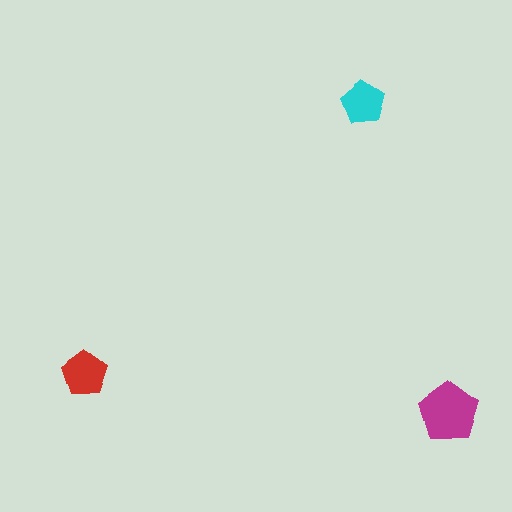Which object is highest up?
The cyan pentagon is topmost.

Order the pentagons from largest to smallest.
the magenta one, the red one, the cyan one.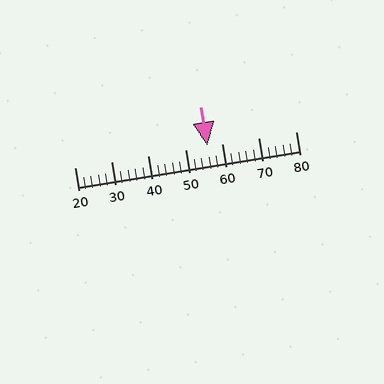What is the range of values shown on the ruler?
The ruler shows values from 20 to 80.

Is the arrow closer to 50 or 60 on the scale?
The arrow is closer to 60.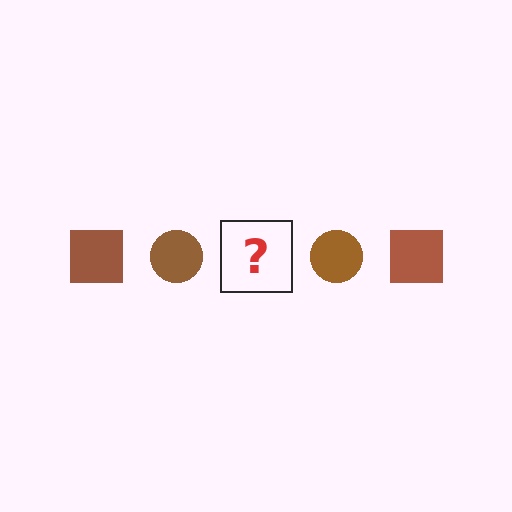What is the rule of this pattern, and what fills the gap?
The rule is that the pattern cycles through square, circle shapes in brown. The gap should be filled with a brown square.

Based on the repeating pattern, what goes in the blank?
The blank should be a brown square.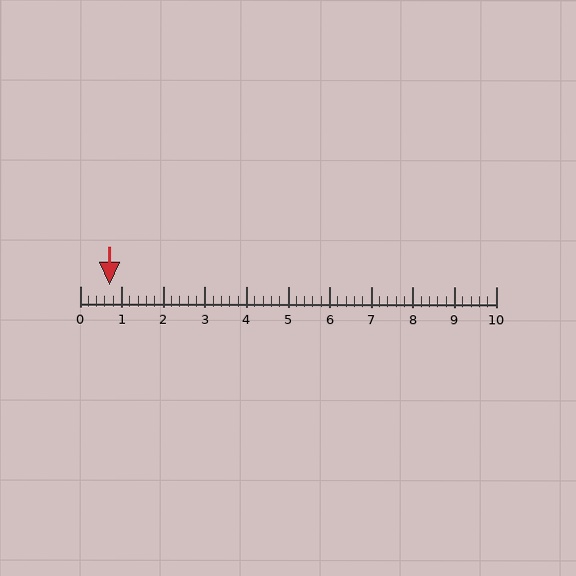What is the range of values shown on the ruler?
The ruler shows values from 0 to 10.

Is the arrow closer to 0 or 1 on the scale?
The arrow is closer to 1.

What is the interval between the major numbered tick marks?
The major tick marks are spaced 1 units apart.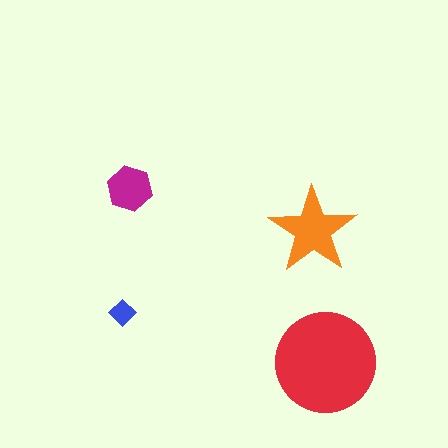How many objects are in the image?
There are 4 objects in the image.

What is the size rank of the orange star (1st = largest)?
2nd.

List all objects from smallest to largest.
The blue diamond, the magenta hexagon, the orange star, the red circle.